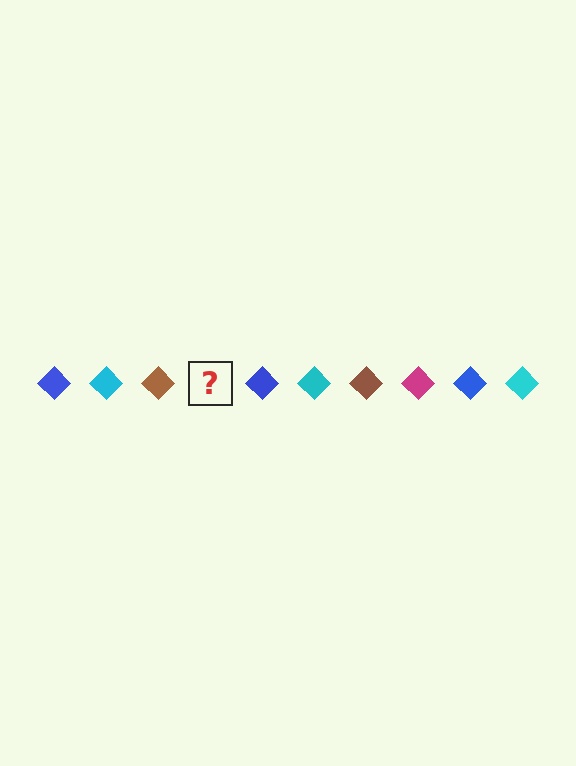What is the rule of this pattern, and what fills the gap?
The rule is that the pattern cycles through blue, cyan, brown, magenta diamonds. The gap should be filled with a magenta diamond.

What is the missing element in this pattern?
The missing element is a magenta diamond.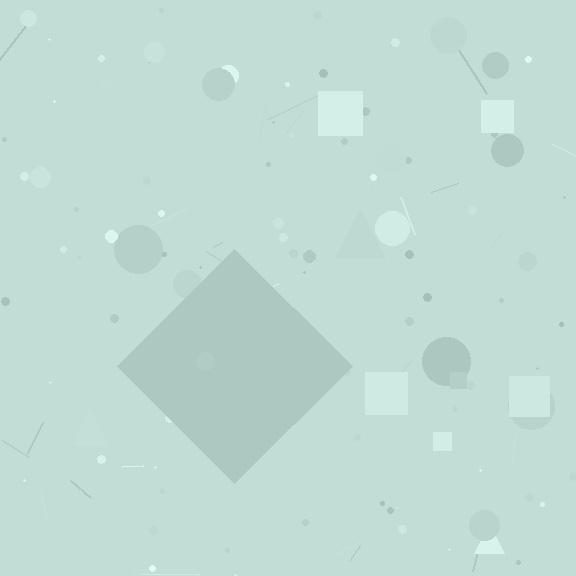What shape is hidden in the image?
A diamond is hidden in the image.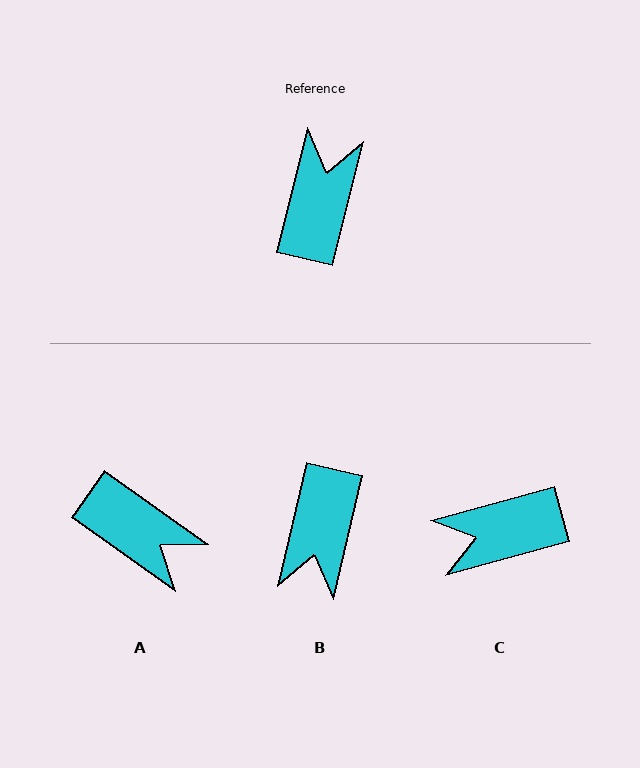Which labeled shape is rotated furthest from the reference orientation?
B, about 179 degrees away.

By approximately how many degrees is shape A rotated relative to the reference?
Approximately 111 degrees clockwise.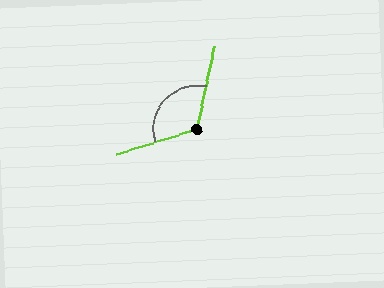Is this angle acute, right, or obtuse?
It is obtuse.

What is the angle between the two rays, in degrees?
Approximately 120 degrees.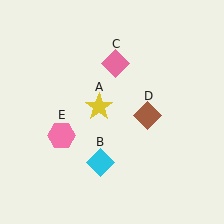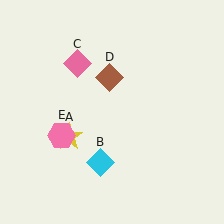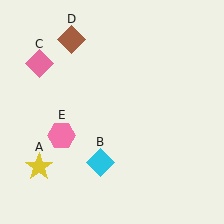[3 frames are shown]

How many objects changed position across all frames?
3 objects changed position: yellow star (object A), pink diamond (object C), brown diamond (object D).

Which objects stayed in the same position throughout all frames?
Cyan diamond (object B) and pink hexagon (object E) remained stationary.